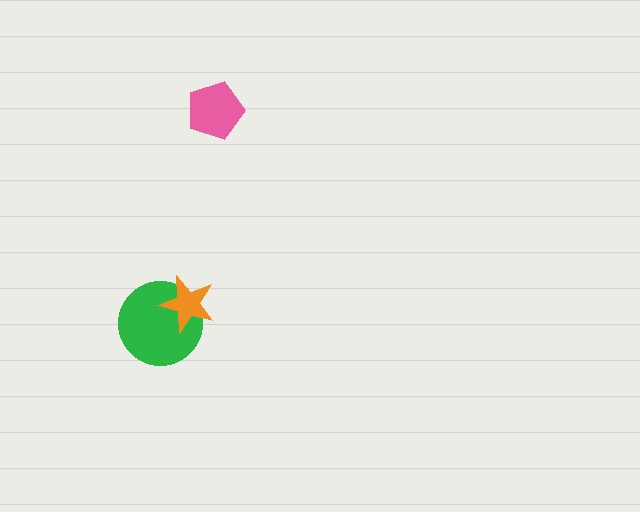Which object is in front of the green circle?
The orange star is in front of the green circle.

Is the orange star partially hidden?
No, no other shape covers it.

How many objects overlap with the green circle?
1 object overlaps with the green circle.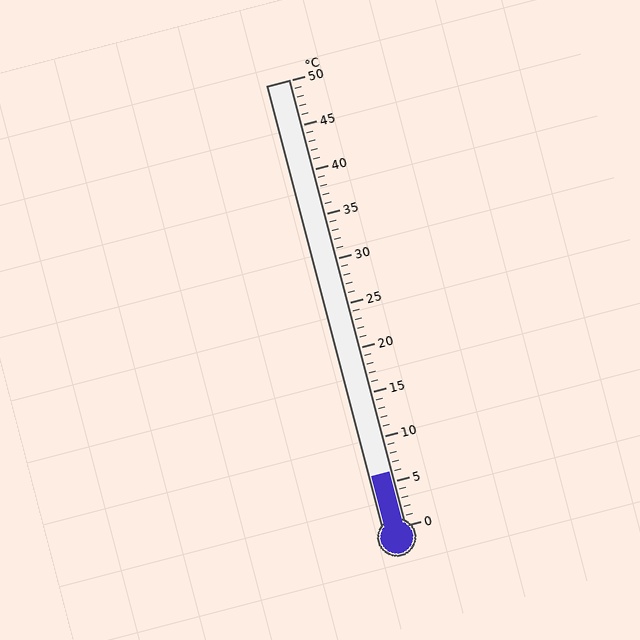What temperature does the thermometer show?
The thermometer shows approximately 6°C.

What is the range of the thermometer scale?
The thermometer scale ranges from 0°C to 50°C.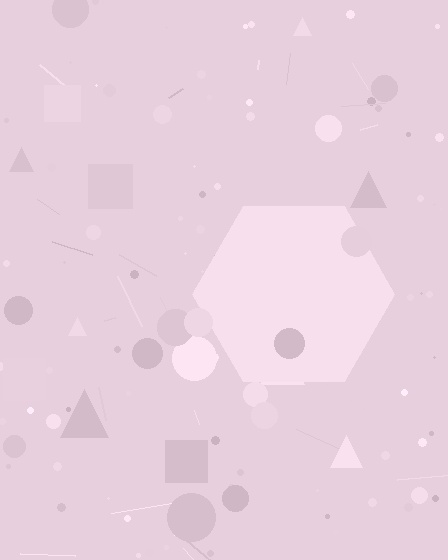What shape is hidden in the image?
A hexagon is hidden in the image.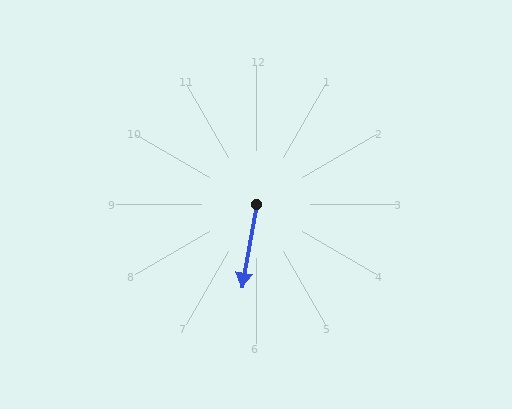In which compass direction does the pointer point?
South.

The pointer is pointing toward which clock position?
Roughly 6 o'clock.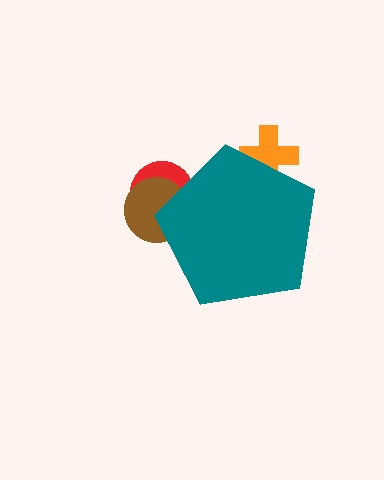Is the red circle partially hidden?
Yes, the red circle is partially hidden behind the teal pentagon.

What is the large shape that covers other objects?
A teal pentagon.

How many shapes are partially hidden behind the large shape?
3 shapes are partially hidden.